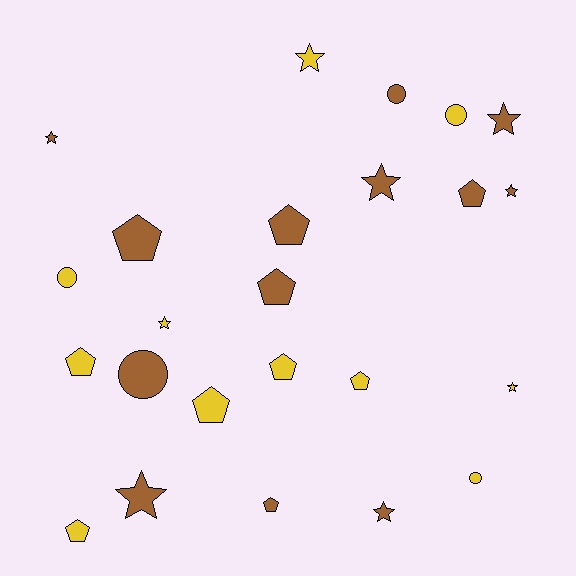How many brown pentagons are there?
There are 5 brown pentagons.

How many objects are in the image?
There are 24 objects.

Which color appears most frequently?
Brown, with 13 objects.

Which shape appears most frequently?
Pentagon, with 10 objects.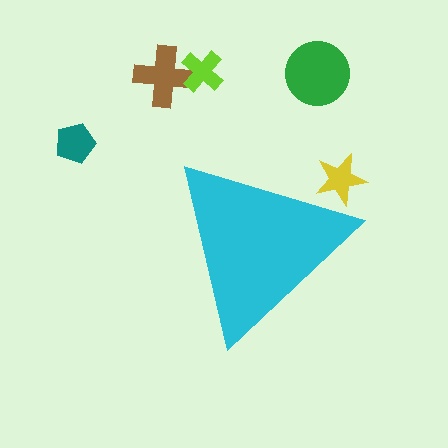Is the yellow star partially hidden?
Yes, the yellow star is partially hidden behind the cyan triangle.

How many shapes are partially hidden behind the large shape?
1 shape is partially hidden.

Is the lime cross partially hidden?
No, the lime cross is fully visible.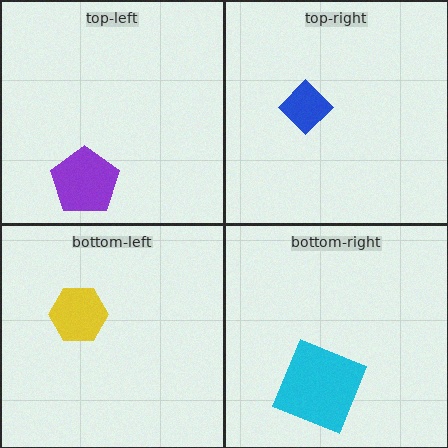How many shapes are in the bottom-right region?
1.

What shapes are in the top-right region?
The blue diamond.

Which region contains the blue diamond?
The top-right region.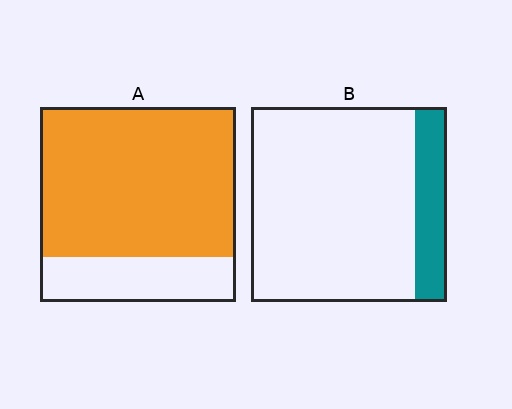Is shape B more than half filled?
No.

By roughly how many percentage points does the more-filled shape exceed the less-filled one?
By roughly 60 percentage points (A over B).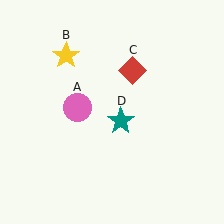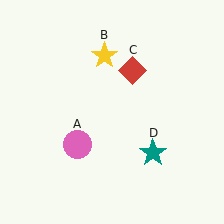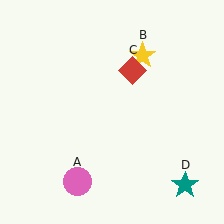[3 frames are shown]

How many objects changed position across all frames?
3 objects changed position: pink circle (object A), yellow star (object B), teal star (object D).